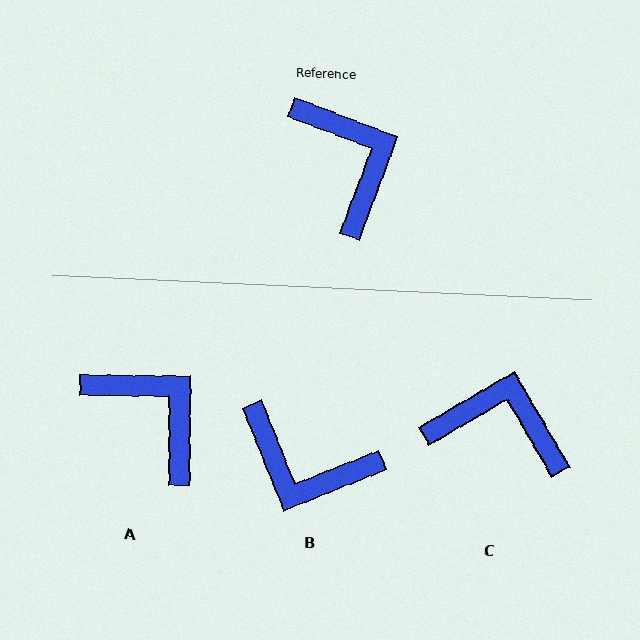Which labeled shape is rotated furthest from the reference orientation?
B, about 137 degrees away.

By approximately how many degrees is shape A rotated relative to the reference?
Approximately 21 degrees counter-clockwise.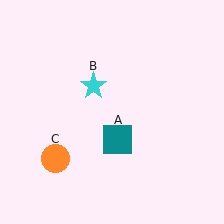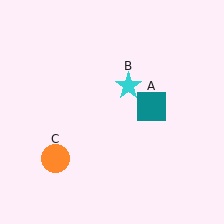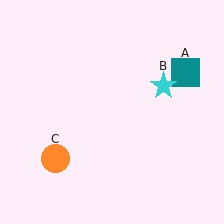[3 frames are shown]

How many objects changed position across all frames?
2 objects changed position: teal square (object A), cyan star (object B).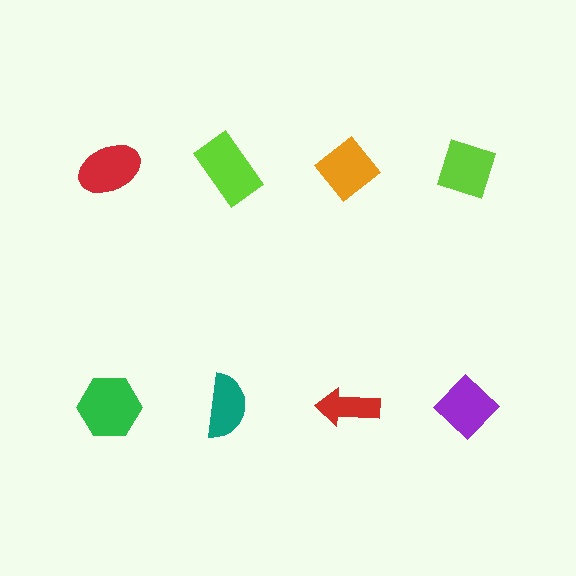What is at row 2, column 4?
A purple diamond.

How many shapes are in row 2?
4 shapes.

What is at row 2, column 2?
A teal semicircle.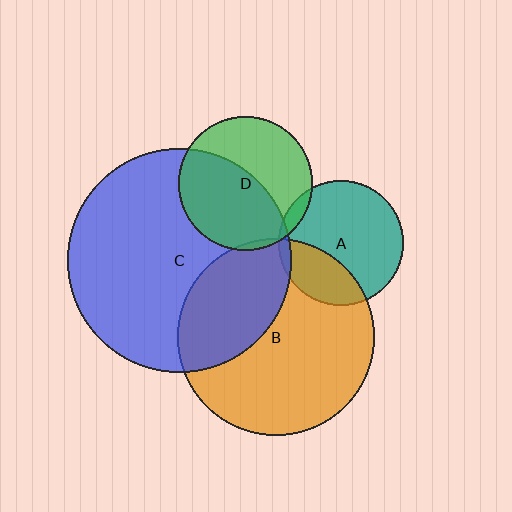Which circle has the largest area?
Circle C (blue).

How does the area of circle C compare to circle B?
Approximately 1.3 times.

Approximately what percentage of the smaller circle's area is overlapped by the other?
Approximately 5%.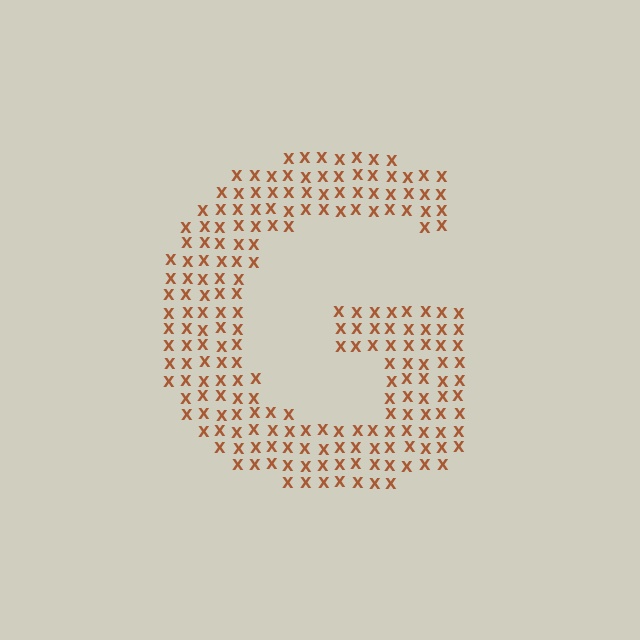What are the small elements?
The small elements are letter X's.